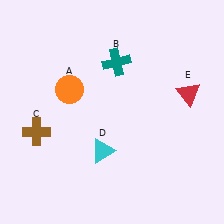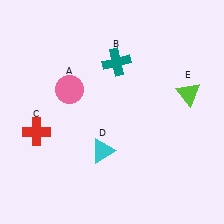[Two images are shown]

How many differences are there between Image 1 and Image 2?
There are 3 differences between the two images.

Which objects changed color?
A changed from orange to pink. C changed from brown to red. E changed from red to lime.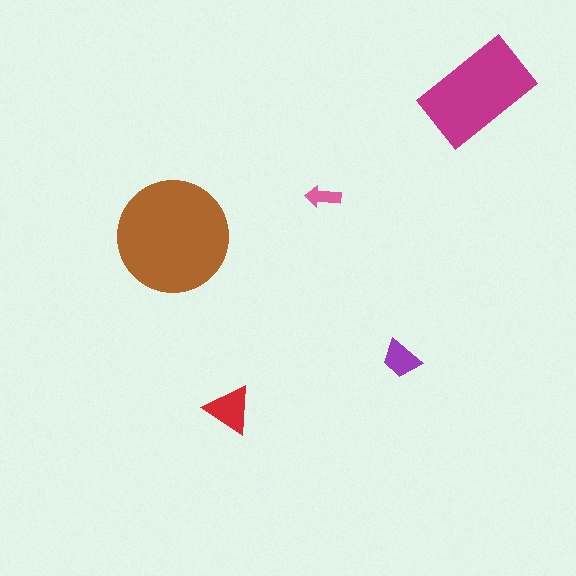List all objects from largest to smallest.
The brown circle, the magenta rectangle, the red triangle, the purple trapezoid, the pink arrow.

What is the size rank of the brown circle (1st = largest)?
1st.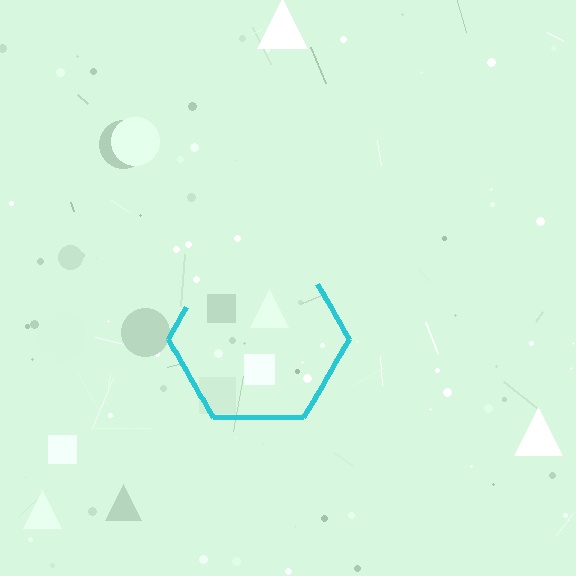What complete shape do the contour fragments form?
The contour fragments form a hexagon.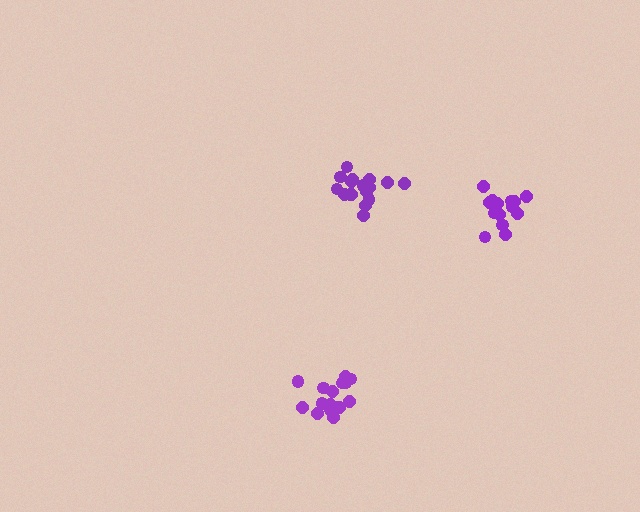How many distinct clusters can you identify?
There are 3 distinct clusters.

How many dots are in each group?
Group 1: 17 dots, Group 2: 14 dots, Group 3: 17 dots (48 total).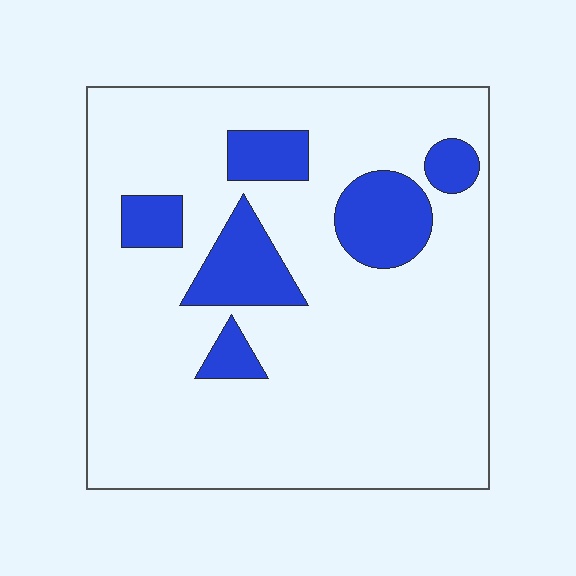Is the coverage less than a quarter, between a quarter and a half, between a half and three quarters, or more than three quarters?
Less than a quarter.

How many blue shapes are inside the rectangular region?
6.